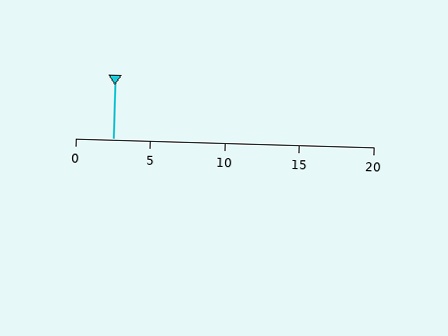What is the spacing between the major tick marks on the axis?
The major ticks are spaced 5 apart.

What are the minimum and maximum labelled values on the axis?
The axis runs from 0 to 20.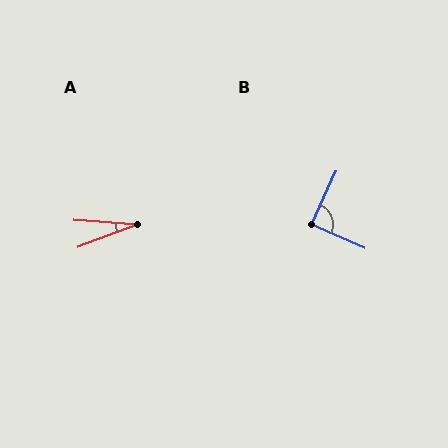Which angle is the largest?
B, at approximately 89 degrees.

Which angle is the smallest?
A, at approximately 25 degrees.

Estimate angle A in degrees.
Approximately 25 degrees.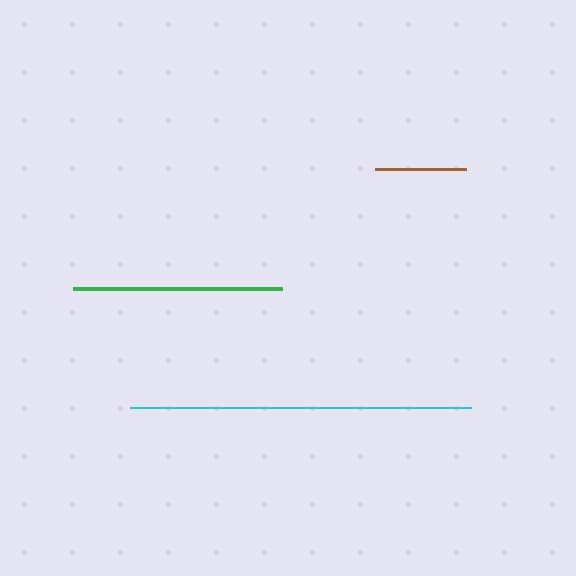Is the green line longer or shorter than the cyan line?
The cyan line is longer than the green line.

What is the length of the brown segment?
The brown segment is approximately 91 pixels long.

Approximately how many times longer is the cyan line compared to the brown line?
The cyan line is approximately 3.8 times the length of the brown line.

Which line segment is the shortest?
The brown line is the shortest at approximately 91 pixels.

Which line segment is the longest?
The cyan line is the longest at approximately 341 pixels.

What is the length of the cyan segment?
The cyan segment is approximately 341 pixels long.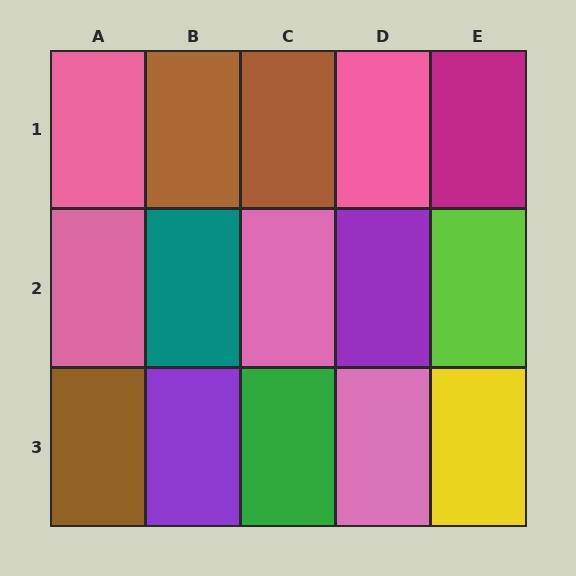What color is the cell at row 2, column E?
Lime.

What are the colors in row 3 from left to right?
Brown, purple, green, pink, yellow.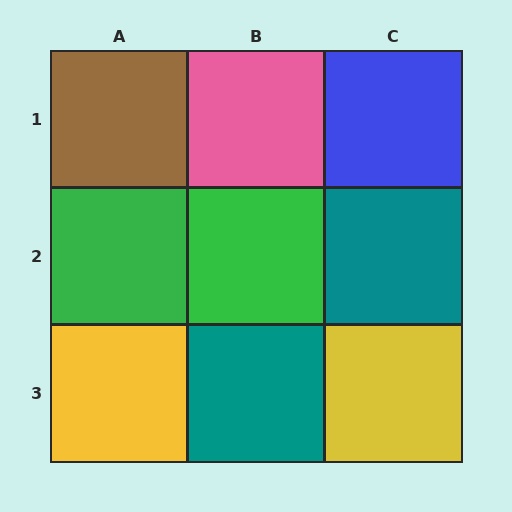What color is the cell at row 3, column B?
Teal.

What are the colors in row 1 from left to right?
Brown, pink, blue.